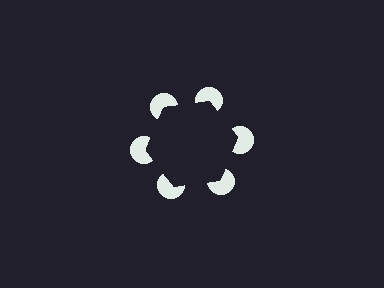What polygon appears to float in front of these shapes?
An illusory hexagon — its edges are inferred from the aligned wedge cuts in the pac-man discs, not physically drawn.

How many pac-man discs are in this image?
There are 6 — one at each vertex of the illusory hexagon.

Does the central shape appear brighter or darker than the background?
It typically appears slightly darker than the background, even though no actual brightness change is drawn.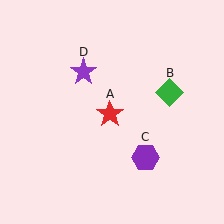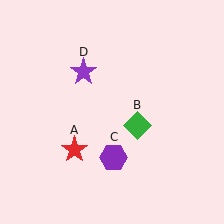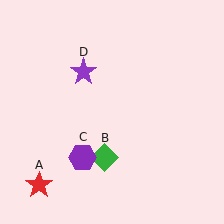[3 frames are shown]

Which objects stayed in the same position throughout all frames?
Purple star (object D) remained stationary.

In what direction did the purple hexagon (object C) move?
The purple hexagon (object C) moved left.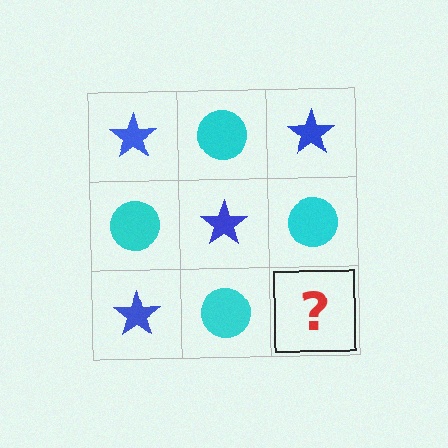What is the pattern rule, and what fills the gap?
The rule is that it alternates blue star and cyan circle in a checkerboard pattern. The gap should be filled with a blue star.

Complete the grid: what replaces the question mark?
The question mark should be replaced with a blue star.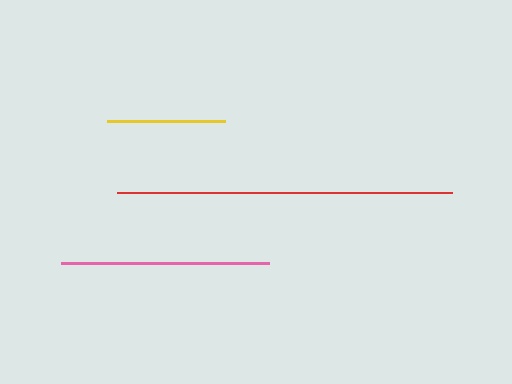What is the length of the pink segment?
The pink segment is approximately 208 pixels long.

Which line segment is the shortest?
The yellow line is the shortest at approximately 117 pixels.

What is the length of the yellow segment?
The yellow segment is approximately 117 pixels long.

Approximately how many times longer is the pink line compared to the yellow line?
The pink line is approximately 1.8 times the length of the yellow line.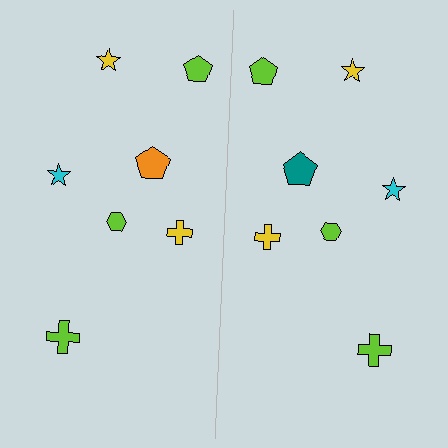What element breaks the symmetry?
The teal pentagon on the right side breaks the symmetry — its mirror counterpart is orange.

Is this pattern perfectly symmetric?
No, the pattern is not perfectly symmetric. The teal pentagon on the right side breaks the symmetry — its mirror counterpart is orange.